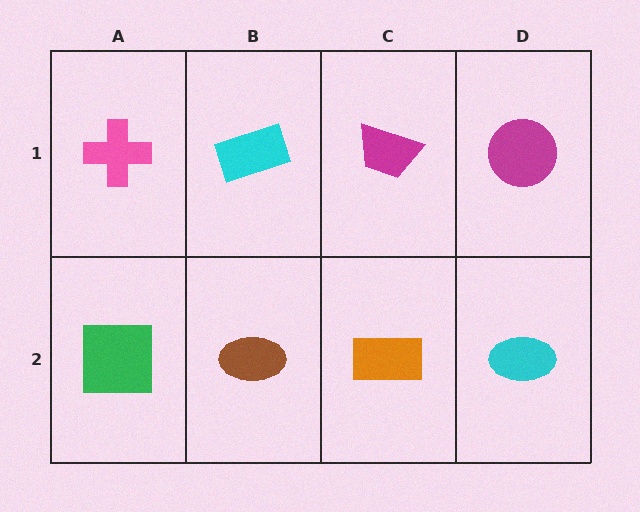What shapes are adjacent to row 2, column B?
A cyan rectangle (row 1, column B), a green square (row 2, column A), an orange rectangle (row 2, column C).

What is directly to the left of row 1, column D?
A magenta trapezoid.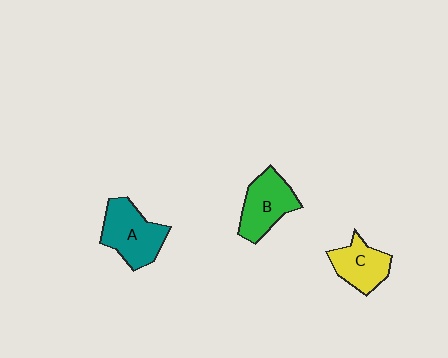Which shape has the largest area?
Shape A (teal).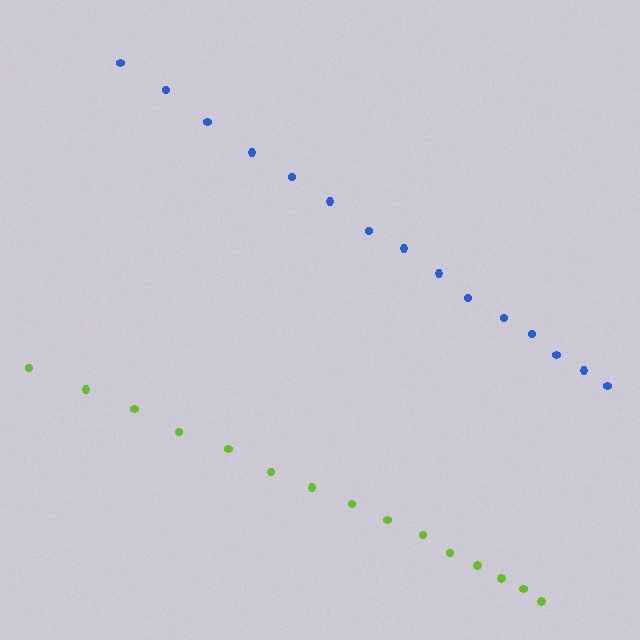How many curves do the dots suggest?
There are 2 distinct paths.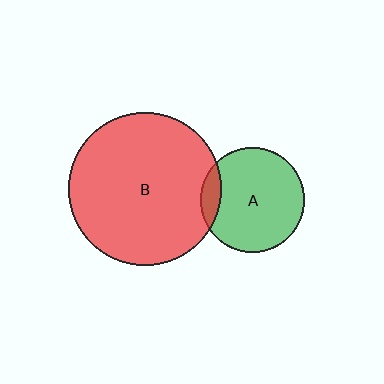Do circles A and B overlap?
Yes.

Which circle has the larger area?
Circle B (red).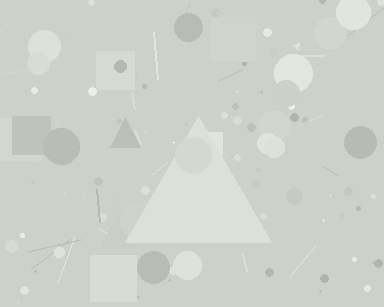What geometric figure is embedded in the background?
A triangle is embedded in the background.